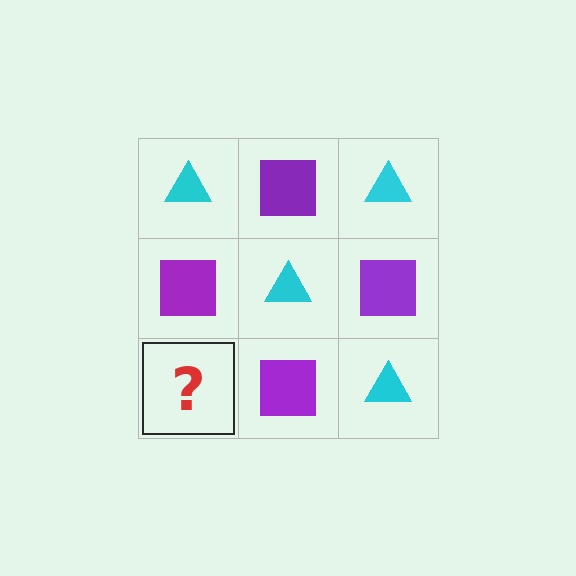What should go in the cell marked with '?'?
The missing cell should contain a cyan triangle.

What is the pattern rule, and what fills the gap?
The rule is that it alternates cyan triangle and purple square in a checkerboard pattern. The gap should be filled with a cyan triangle.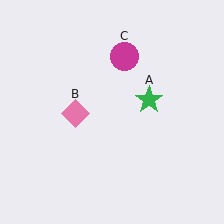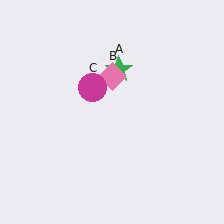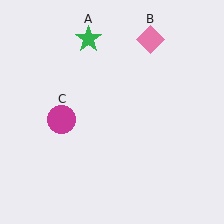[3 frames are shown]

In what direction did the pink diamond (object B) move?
The pink diamond (object B) moved up and to the right.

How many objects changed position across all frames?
3 objects changed position: green star (object A), pink diamond (object B), magenta circle (object C).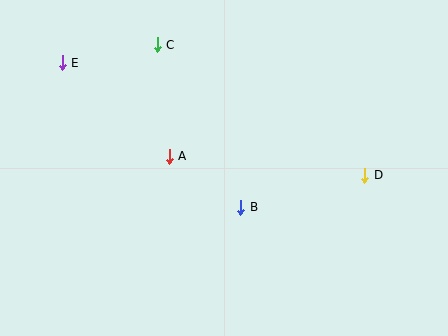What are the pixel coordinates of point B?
Point B is at (241, 207).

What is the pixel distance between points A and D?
The distance between A and D is 197 pixels.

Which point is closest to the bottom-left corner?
Point A is closest to the bottom-left corner.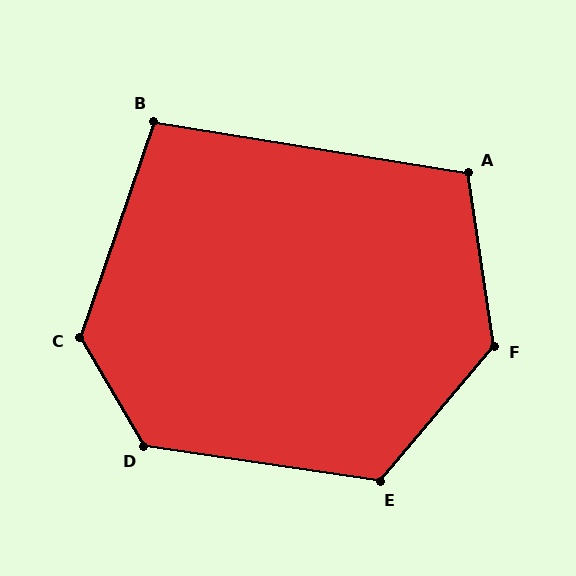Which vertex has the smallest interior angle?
B, at approximately 100 degrees.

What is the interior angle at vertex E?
Approximately 122 degrees (obtuse).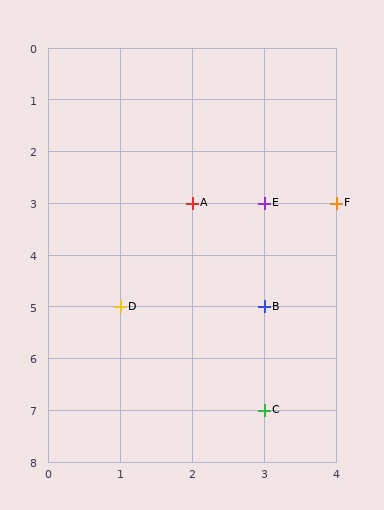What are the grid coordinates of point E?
Point E is at grid coordinates (3, 3).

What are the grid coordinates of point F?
Point F is at grid coordinates (4, 3).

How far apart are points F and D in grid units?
Points F and D are 3 columns and 2 rows apart (about 3.6 grid units diagonally).